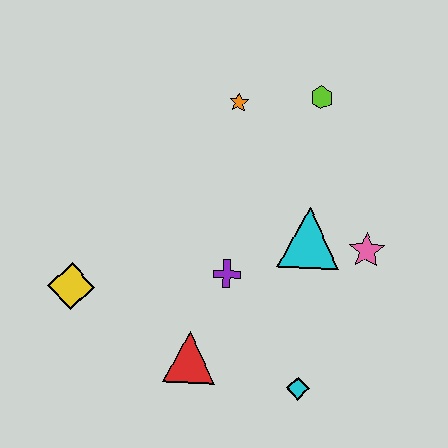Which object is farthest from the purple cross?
The lime hexagon is farthest from the purple cross.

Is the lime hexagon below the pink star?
No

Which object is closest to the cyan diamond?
The red triangle is closest to the cyan diamond.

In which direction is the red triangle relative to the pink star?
The red triangle is to the left of the pink star.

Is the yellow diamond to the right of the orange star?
No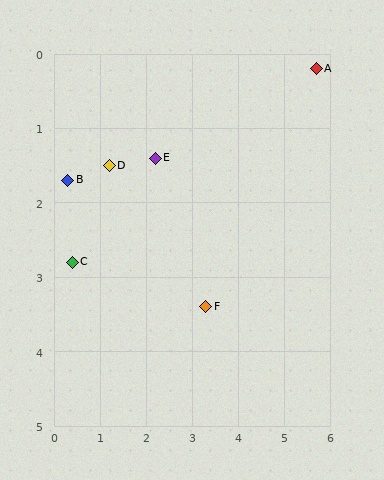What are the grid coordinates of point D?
Point D is at approximately (1.2, 1.5).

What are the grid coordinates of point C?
Point C is at approximately (0.4, 2.8).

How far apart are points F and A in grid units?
Points F and A are about 4.0 grid units apart.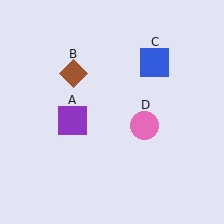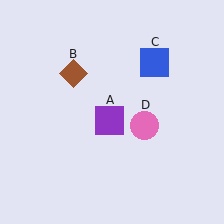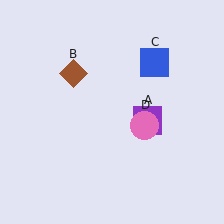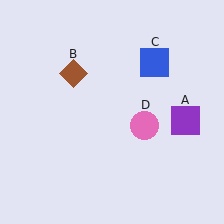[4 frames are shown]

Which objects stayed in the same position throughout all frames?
Brown diamond (object B) and blue square (object C) and pink circle (object D) remained stationary.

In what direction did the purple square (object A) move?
The purple square (object A) moved right.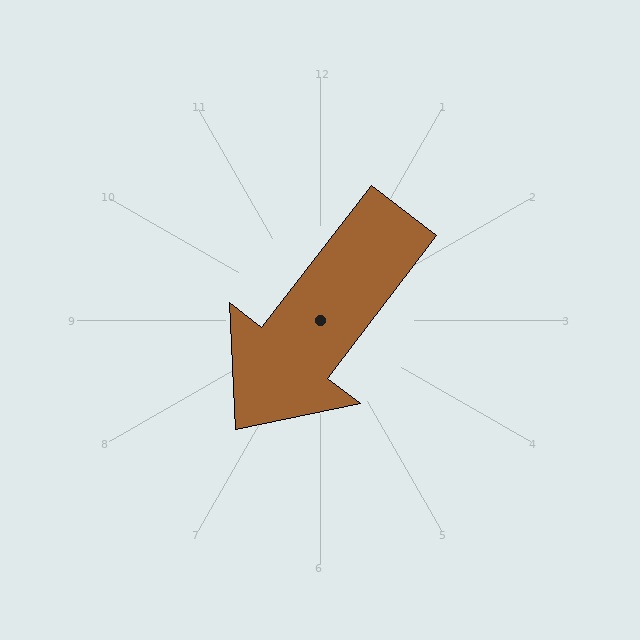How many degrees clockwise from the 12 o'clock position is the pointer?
Approximately 218 degrees.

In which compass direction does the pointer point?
Southwest.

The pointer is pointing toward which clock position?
Roughly 7 o'clock.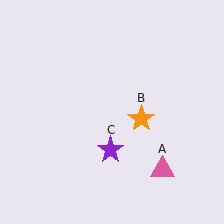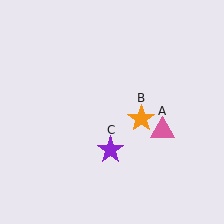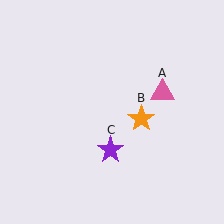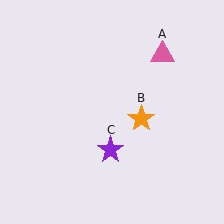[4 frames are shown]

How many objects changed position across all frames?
1 object changed position: pink triangle (object A).